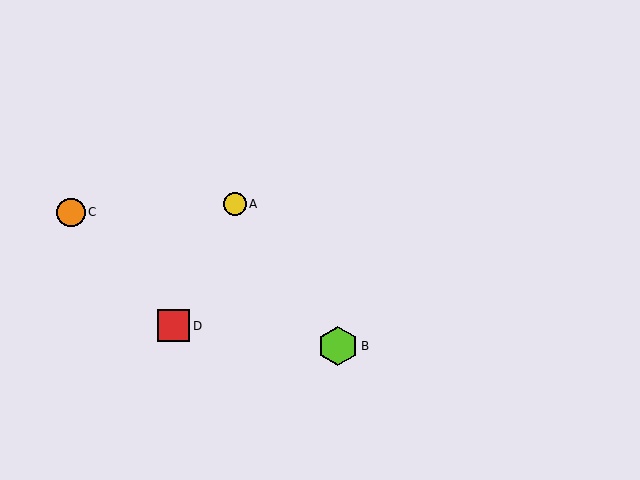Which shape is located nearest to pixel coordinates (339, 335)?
The lime hexagon (labeled B) at (338, 346) is nearest to that location.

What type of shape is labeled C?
Shape C is an orange circle.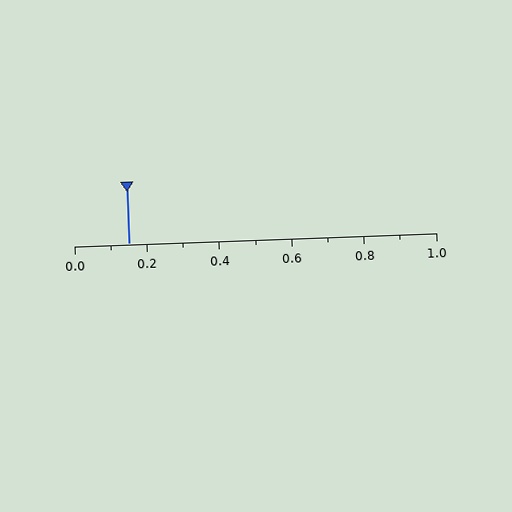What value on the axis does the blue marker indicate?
The marker indicates approximately 0.15.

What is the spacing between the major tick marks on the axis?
The major ticks are spaced 0.2 apart.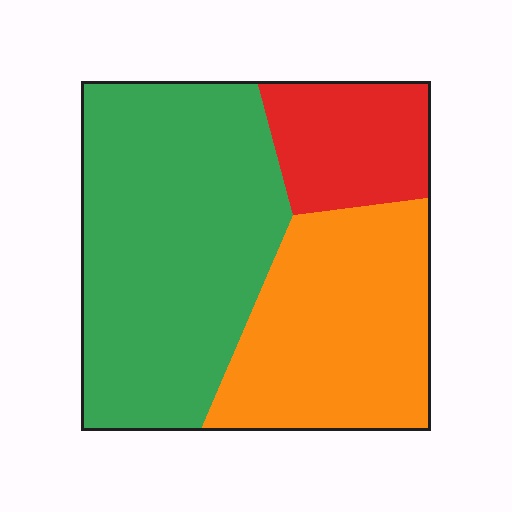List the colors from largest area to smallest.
From largest to smallest: green, orange, red.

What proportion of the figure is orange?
Orange covers around 35% of the figure.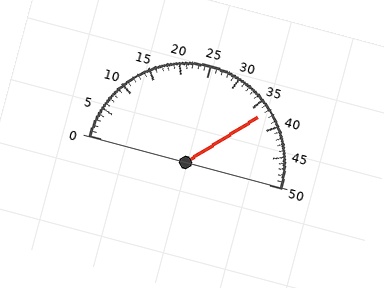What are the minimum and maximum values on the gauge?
The gauge ranges from 0 to 50.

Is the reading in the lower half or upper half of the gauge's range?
The reading is in the upper half of the range (0 to 50).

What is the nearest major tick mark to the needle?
The nearest major tick mark is 35.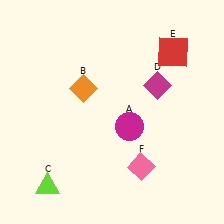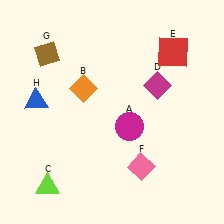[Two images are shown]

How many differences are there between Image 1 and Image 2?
There are 2 differences between the two images.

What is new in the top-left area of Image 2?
A brown diamond (G) was added in the top-left area of Image 2.